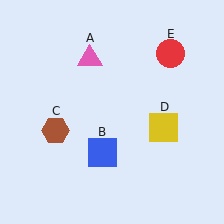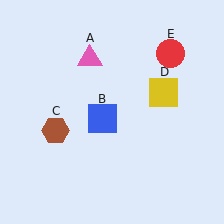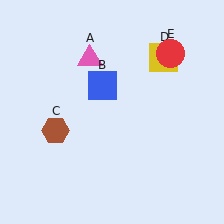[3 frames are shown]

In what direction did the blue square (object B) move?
The blue square (object B) moved up.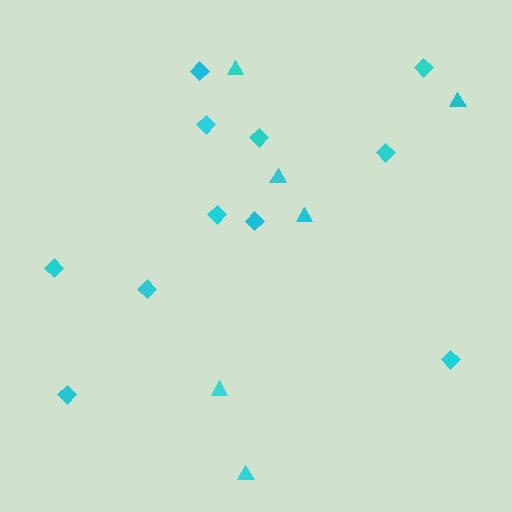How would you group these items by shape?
There are 2 groups: one group of triangles (6) and one group of diamonds (11).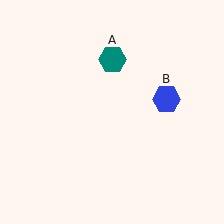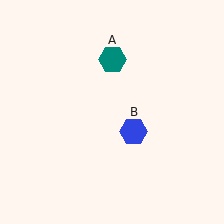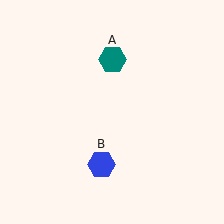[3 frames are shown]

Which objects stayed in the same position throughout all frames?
Teal hexagon (object A) remained stationary.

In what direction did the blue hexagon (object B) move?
The blue hexagon (object B) moved down and to the left.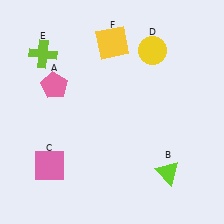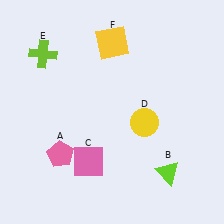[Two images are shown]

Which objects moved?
The objects that moved are: the pink pentagon (A), the pink square (C), the yellow circle (D).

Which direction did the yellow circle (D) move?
The yellow circle (D) moved down.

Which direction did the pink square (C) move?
The pink square (C) moved right.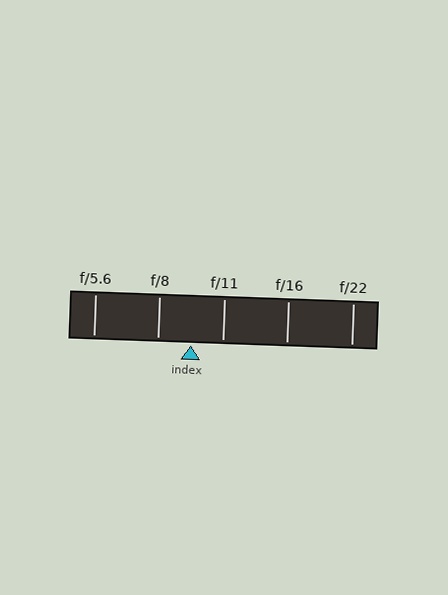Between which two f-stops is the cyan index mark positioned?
The index mark is between f/8 and f/11.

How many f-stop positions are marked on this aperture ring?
There are 5 f-stop positions marked.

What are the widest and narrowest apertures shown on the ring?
The widest aperture shown is f/5.6 and the narrowest is f/22.